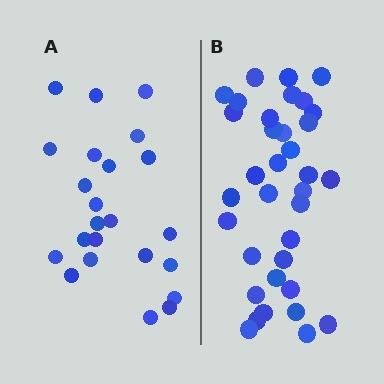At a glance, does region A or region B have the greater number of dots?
Region B (the right region) has more dots.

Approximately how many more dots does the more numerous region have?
Region B has roughly 12 or so more dots than region A.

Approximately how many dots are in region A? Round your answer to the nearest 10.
About 20 dots. (The exact count is 23, which rounds to 20.)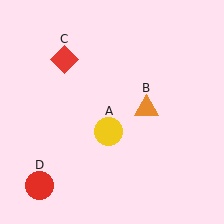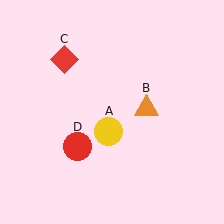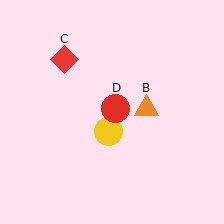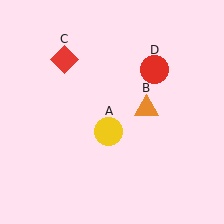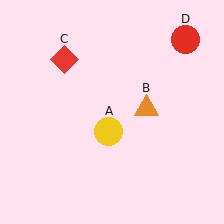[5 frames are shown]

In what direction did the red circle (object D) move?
The red circle (object D) moved up and to the right.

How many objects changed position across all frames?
1 object changed position: red circle (object D).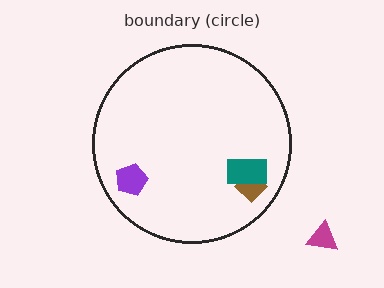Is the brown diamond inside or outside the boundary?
Inside.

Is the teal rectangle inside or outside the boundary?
Inside.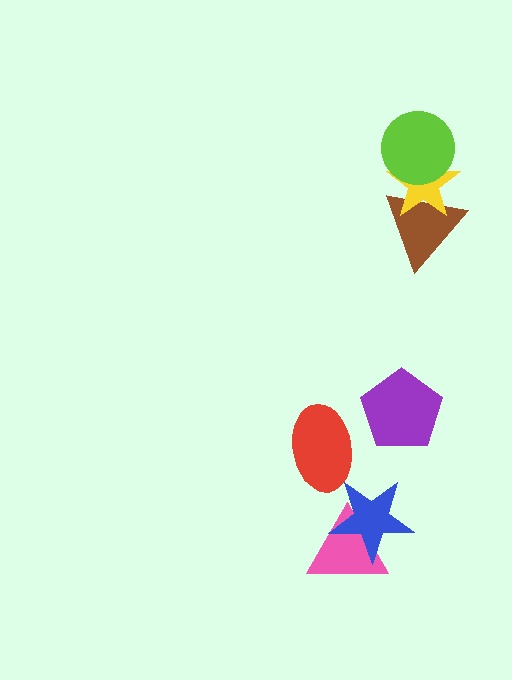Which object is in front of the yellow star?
The lime circle is in front of the yellow star.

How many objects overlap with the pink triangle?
1 object overlaps with the pink triangle.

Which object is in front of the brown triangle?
The yellow star is in front of the brown triangle.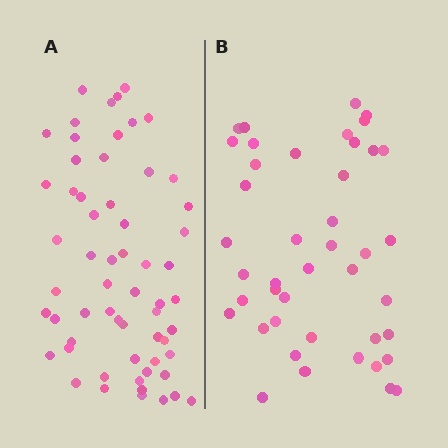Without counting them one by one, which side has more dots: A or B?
Region A (the left region) has more dots.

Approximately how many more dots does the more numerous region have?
Region A has approximately 15 more dots than region B.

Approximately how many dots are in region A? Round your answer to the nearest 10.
About 60 dots.